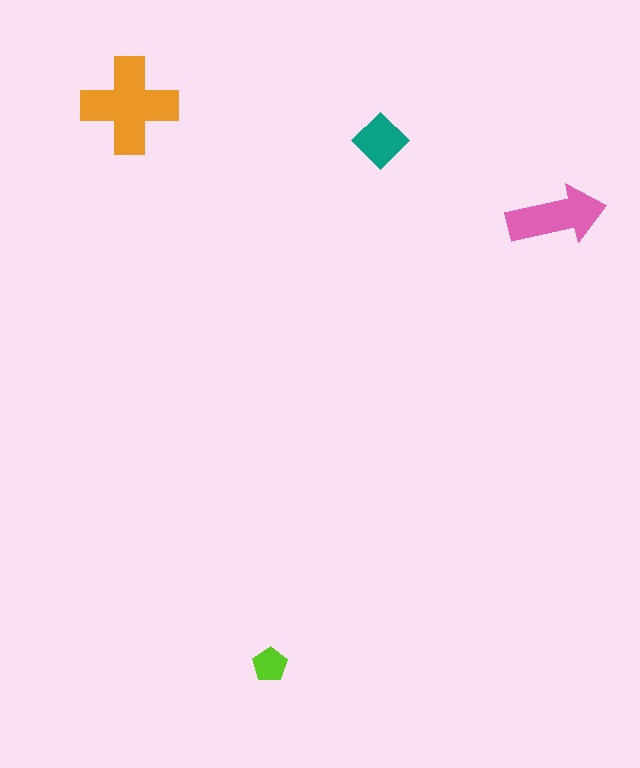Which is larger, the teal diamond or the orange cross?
The orange cross.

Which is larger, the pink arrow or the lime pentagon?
The pink arrow.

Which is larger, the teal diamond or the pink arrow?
The pink arrow.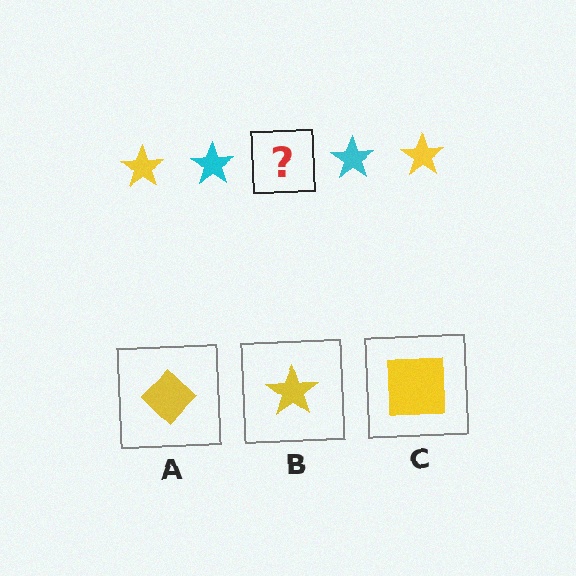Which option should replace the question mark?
Option B.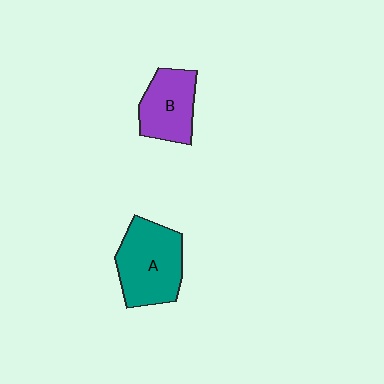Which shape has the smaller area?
Shape B (purple).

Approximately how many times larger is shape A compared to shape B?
Approximately 1.4 times.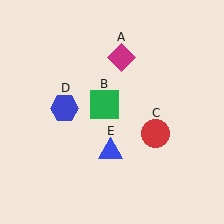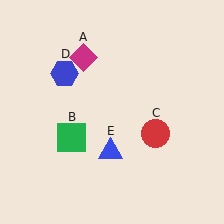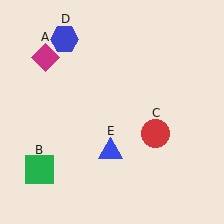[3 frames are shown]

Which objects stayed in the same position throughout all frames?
Red circle (object C) and blue triangle (object E) remained stationary.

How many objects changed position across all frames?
3 objects changed position: magenta diamond (object A), green square (object B), blue hexagon (object D).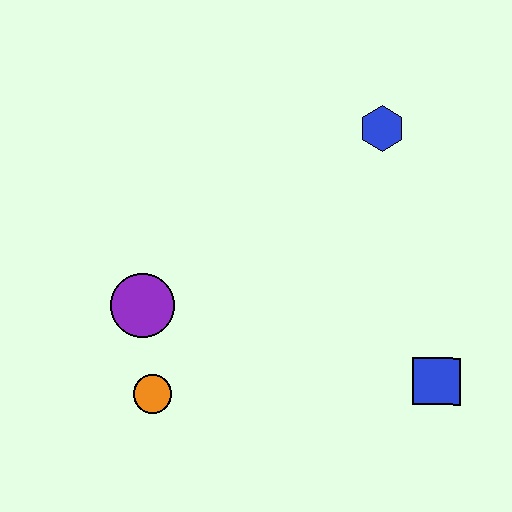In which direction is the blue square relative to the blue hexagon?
The blue square is below the blue hexagon.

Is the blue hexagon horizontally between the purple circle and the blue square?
Yes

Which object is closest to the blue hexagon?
The blue square is closest to the blue hexagon.